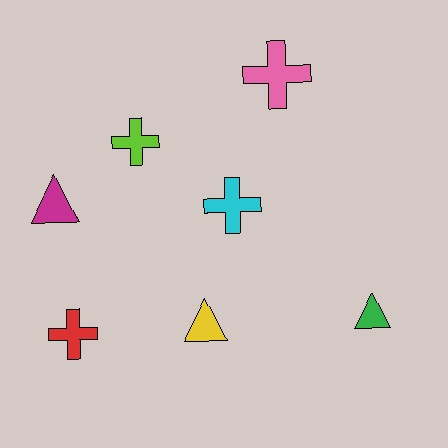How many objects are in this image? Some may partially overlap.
There are 7 objects.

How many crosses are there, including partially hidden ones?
There are 4 crosses.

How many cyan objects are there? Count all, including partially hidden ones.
There is 1 cyan object.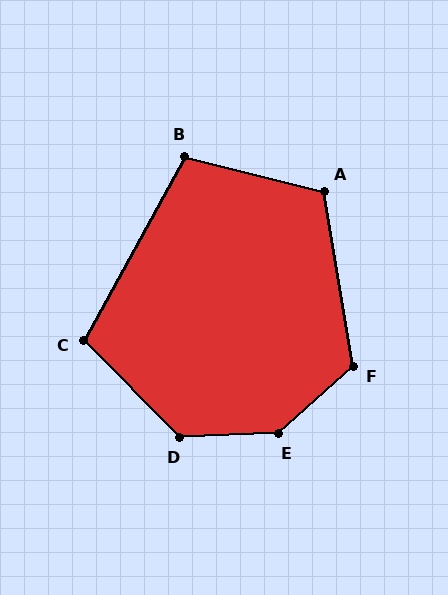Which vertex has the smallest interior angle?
B, at approximately 105 degrees.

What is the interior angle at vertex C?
Approximately 107 degrees (obtuse).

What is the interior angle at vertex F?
Approximately 123 degrees (obtuse).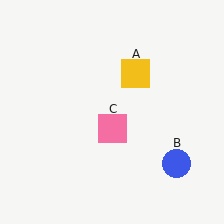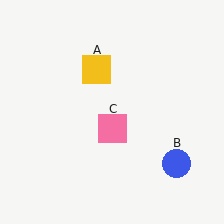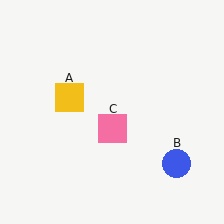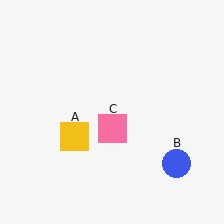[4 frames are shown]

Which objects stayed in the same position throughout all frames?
Blue circle (object B) and pink square (object C) remained stationary.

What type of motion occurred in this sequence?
The yellow square (object A) rotated counterclockwise around the center of the scene.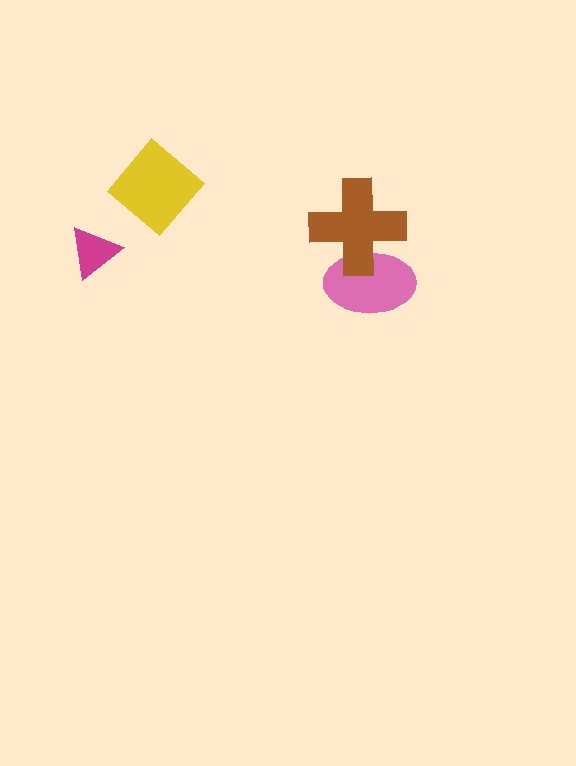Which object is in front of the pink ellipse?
The brown cross is in front of the pink ellipse.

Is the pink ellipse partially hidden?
Yes, it is partially covered by another shape.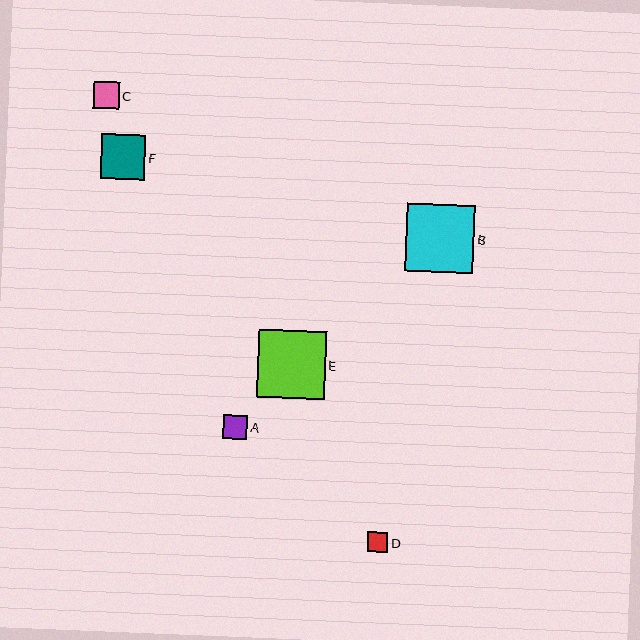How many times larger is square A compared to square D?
Square A is approximately 1.2 times the size of square D.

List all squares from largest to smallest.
From largest to smallest: B, E, F, C, A, D.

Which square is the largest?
Square B is the largest with a size of approximately 69 pixels.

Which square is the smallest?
Square D is the smallest with a size of approximately 20 pixels.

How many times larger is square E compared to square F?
Square E is approximately 1.5 times the size of square F.